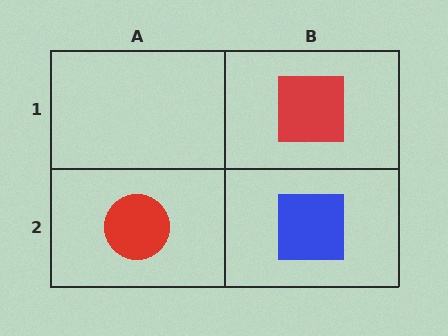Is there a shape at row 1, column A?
No, that cell is empty.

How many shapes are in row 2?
2 shapes.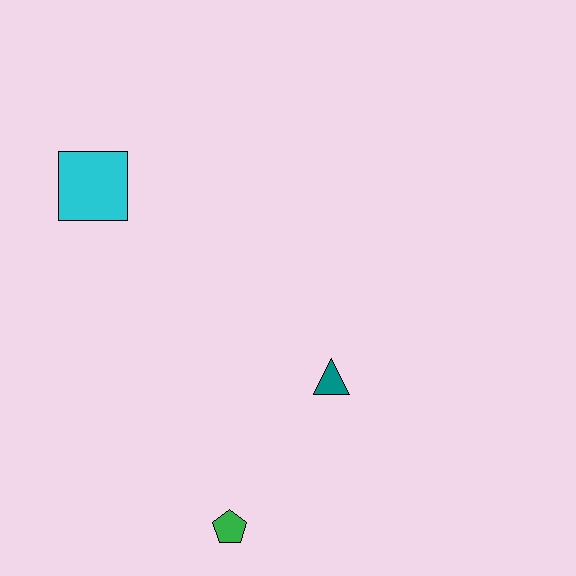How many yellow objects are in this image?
There are no yellow objects.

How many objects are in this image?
There are 3 objects.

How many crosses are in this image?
There are no crosses.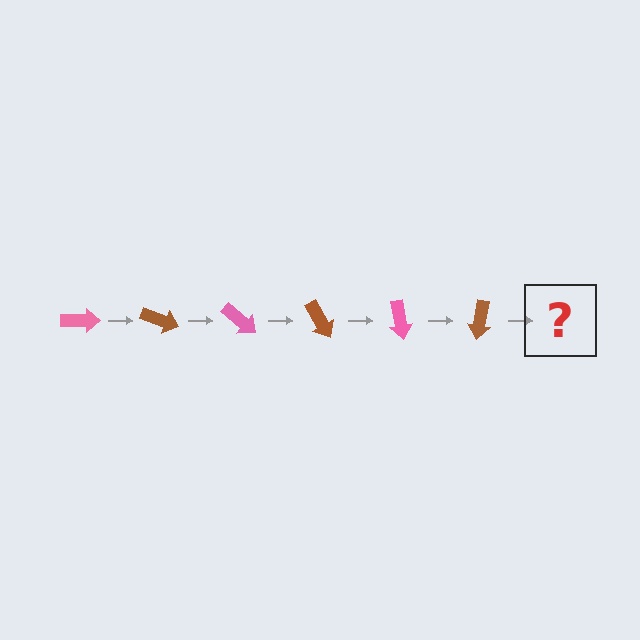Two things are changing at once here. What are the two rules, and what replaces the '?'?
The two rules are that it rotates 20 degrees each step and the color cycles through pink and brown. The '?' should be a pink arrow, rotated 120 degrees from the start.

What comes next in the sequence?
The next element should be a pink arrow, rotated 120 degrees from the start.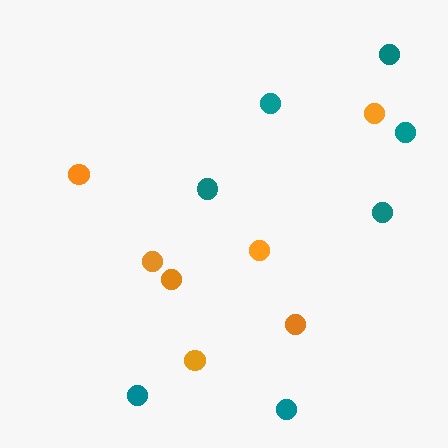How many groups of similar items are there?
There are 2 groups: one group of orange circles (7) and one group of teal circles (7).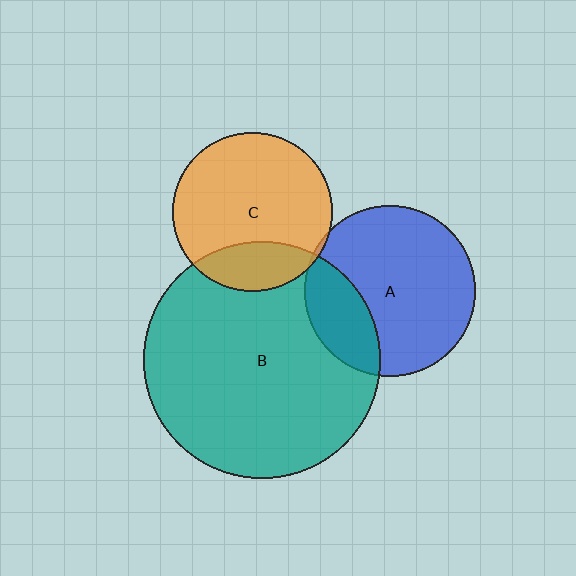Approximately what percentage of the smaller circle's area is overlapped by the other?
Approximately 25%.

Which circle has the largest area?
Circle B (teal).